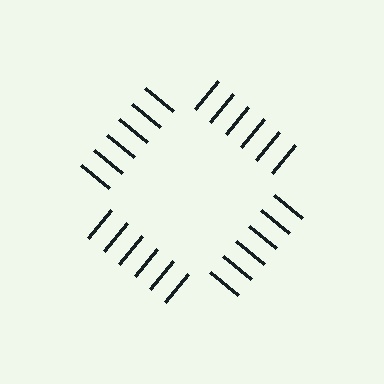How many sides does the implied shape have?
4 sides — the line-ends trace a square.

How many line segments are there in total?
24 — 6 along each of the 4 edges.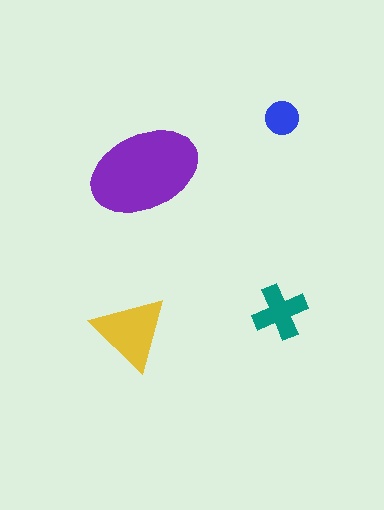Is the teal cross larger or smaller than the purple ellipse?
Smaller.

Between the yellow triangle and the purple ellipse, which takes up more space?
The purple ellipse.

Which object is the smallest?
The blue circle.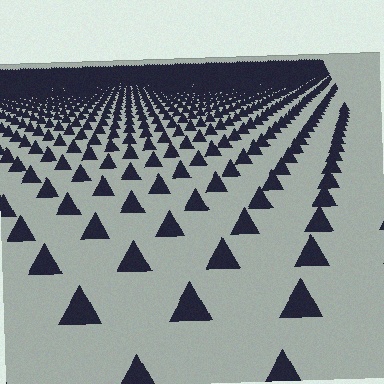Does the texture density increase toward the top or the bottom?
Density increases toward the top.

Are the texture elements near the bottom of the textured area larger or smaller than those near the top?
Larger. Near the bottom, elements are closer to the viewer and appear at a bigger on-screen size.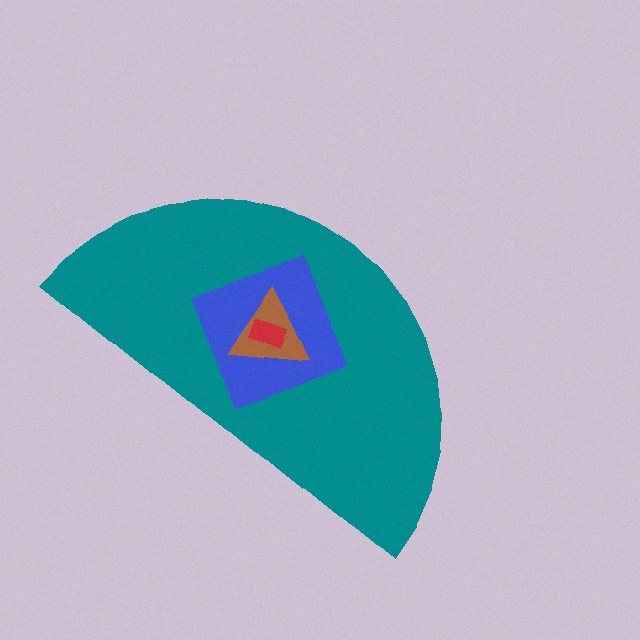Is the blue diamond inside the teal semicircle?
Yes.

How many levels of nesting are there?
4.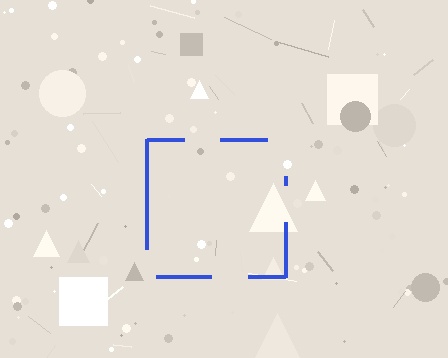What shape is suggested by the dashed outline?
The dashed outline suggests a square.